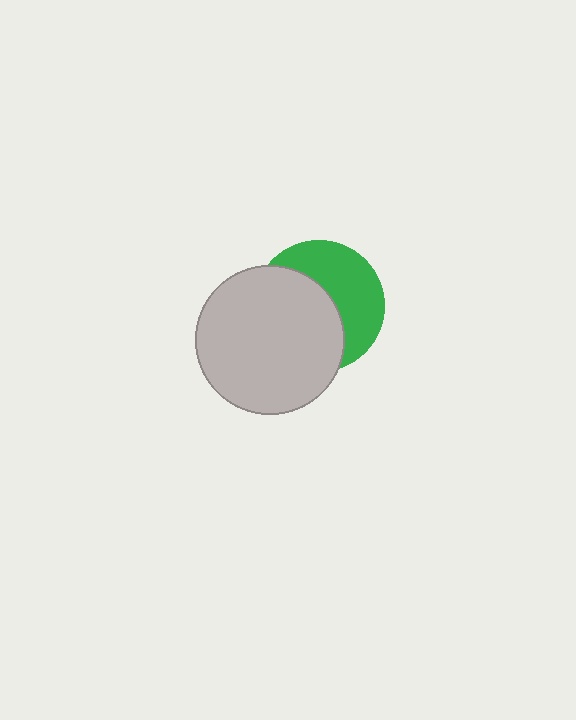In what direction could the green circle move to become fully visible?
The green circle could move toward the upper-right. That would shift it out from behind the light gray circle entirely.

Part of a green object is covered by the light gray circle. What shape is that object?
It is a circle.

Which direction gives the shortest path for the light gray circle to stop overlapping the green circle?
Moving toward the lower-left gives the shortest separation.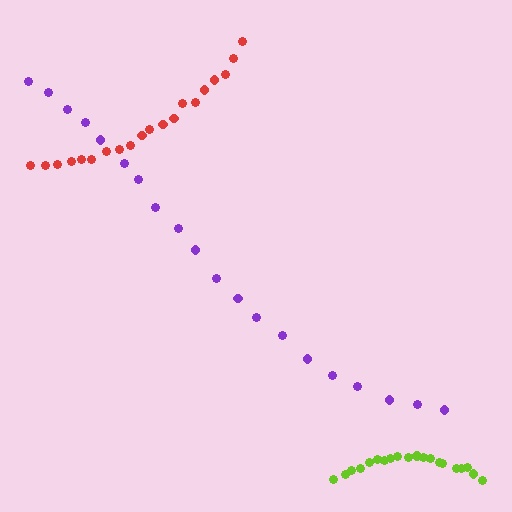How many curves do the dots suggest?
There are 3 distinct paths.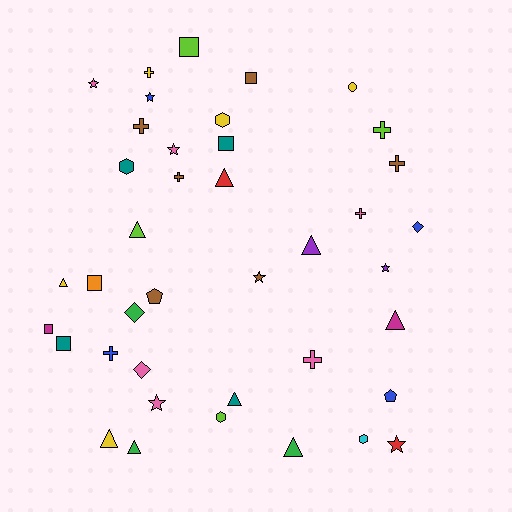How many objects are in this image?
There are 40 objects.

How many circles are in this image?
There is 1 circle.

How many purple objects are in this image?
There are 2 purple objects.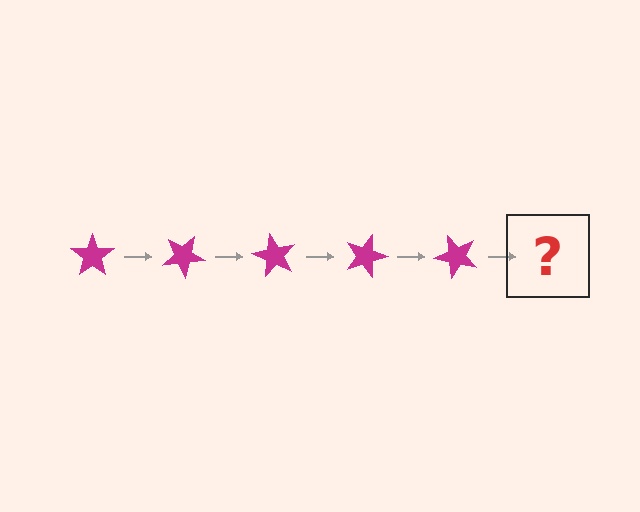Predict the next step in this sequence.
The next step is a magenta star rotated 150 degrees.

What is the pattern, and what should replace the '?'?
The pattern is that the star rotates 30 degrees each step. The '?' should be a magenta star rotated 150 degrees.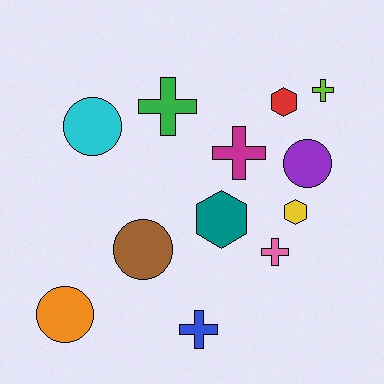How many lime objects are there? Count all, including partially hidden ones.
There is 1 lime object.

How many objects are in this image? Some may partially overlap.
There are 12 objects.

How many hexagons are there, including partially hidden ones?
There are 3 hexagons.